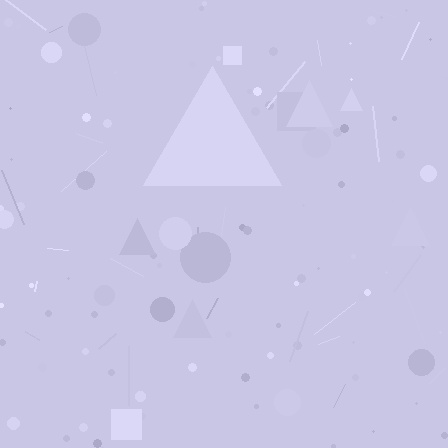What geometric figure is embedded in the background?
A triangle is embedded in the background.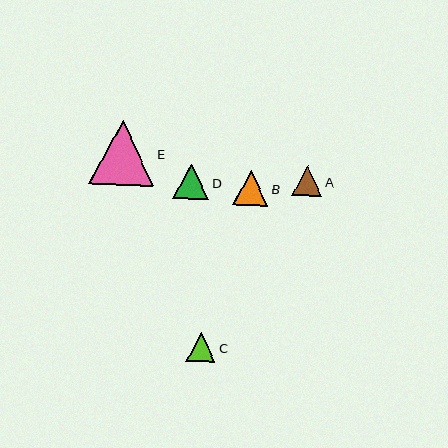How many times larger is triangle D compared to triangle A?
Triangle D is approximately 1.2 times the size of triangle A.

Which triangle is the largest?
Triangle E is the largest with a size of approximately 65 pixels.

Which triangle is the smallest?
Triangle C is the smallest with a size of approximately 29 pixels.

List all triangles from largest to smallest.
From largest to smallest: E, B, D, A, C.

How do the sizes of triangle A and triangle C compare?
Triangle A and triangle C are approximately the same size.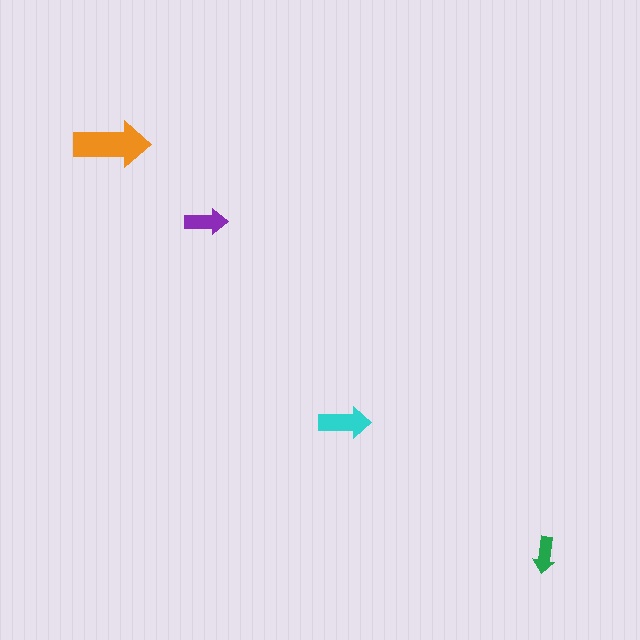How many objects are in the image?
There are 4 objects in the image.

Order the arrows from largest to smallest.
the orange one, the cyan one, the purple one, the green one.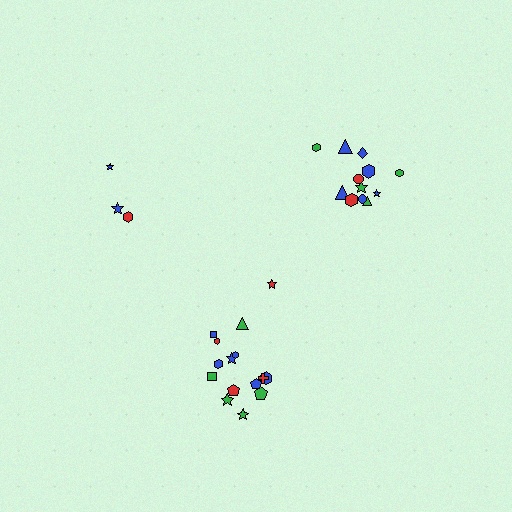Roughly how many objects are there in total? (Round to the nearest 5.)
Roughly 30 objects in total.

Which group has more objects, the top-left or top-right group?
The top-right group.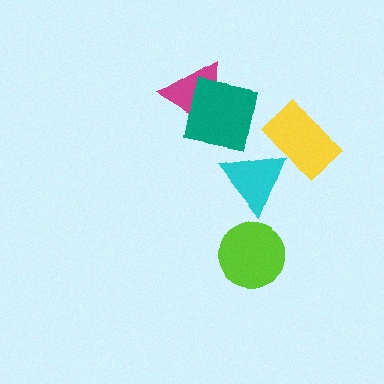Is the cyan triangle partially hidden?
Yes, it is partially covered by another shape.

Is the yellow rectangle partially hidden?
Yes, it is partially covered by another shape.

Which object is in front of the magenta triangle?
The teal square is in front of the magenta triangle.